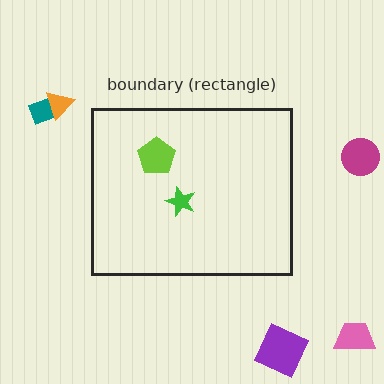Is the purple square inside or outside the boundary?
Outside.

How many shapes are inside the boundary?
2 inside, 5 outside.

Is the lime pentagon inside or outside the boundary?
Inside.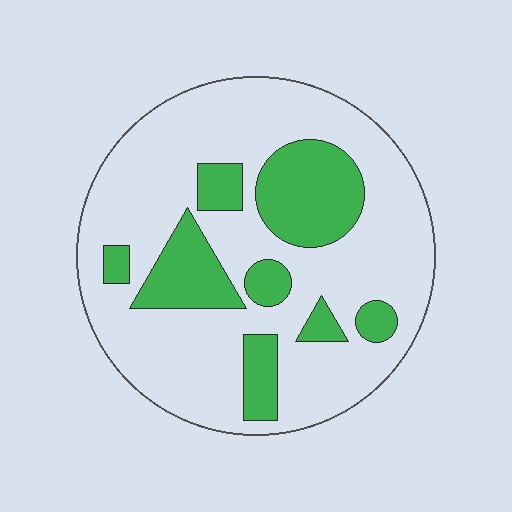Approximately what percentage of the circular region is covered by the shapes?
Approximately 25%.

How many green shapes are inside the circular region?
8.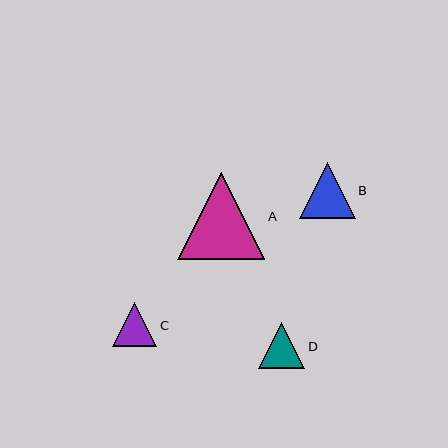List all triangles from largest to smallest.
From largest to smallest: A, B, D, C.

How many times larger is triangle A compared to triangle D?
Triangle A is approximately 1.9 times the size of triangle D.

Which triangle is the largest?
Triangle A is the largest with a size of approximately 87 pixels.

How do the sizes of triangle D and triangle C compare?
Triangle D and triangle C are approximately the same size.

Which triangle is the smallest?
Triangle C is the smallest with a size of approximately 44 pixels.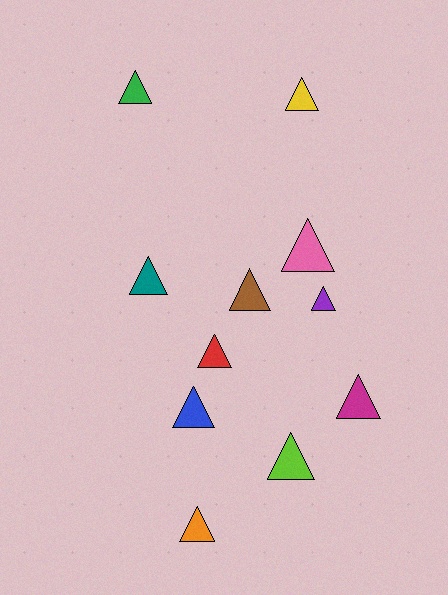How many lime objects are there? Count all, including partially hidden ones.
There is 1 lime object.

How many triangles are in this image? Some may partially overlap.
There are 11 triangles.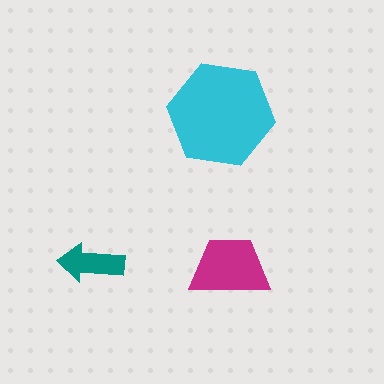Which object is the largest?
The cyan hexagon.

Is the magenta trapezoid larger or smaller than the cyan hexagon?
Smaller.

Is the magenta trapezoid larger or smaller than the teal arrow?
Larger.